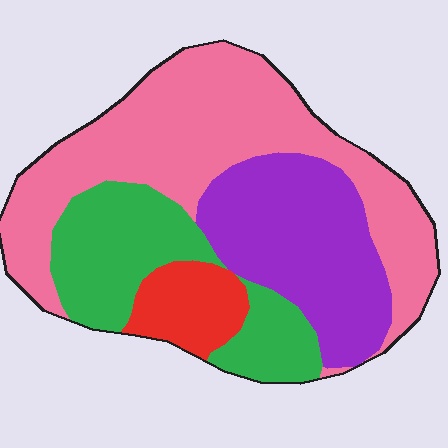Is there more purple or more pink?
Pink.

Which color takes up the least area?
Red, at roughly 10%.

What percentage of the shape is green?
Green covers 23% of the shape.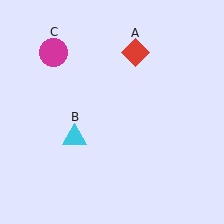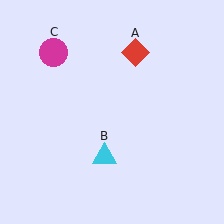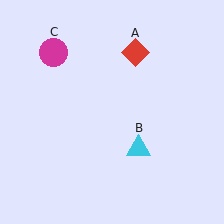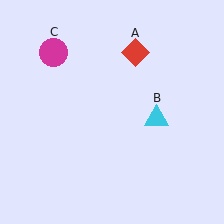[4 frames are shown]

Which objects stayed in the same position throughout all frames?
Red diamond (object A) and magenta circle (object C) remained stationary.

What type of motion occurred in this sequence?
The cyan triangle (object B) rotated counterclockwise around the center of the scene.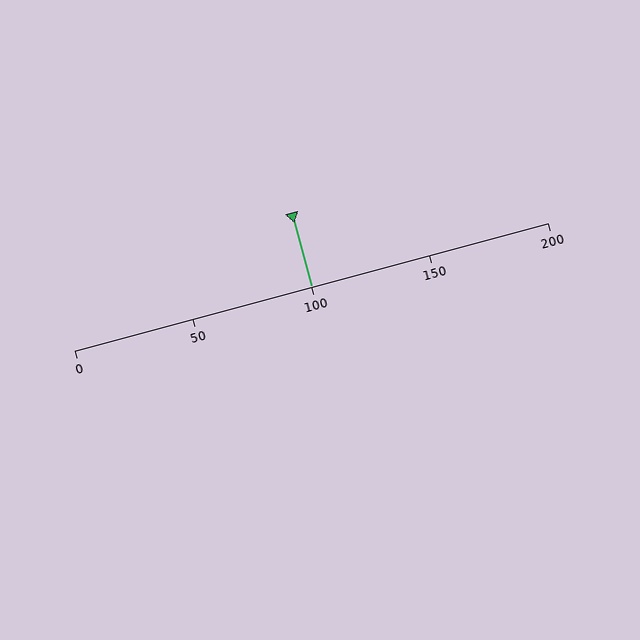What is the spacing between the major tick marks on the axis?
The major ticks are spaced 50 apart.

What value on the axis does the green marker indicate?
The marker indicates approximately 100.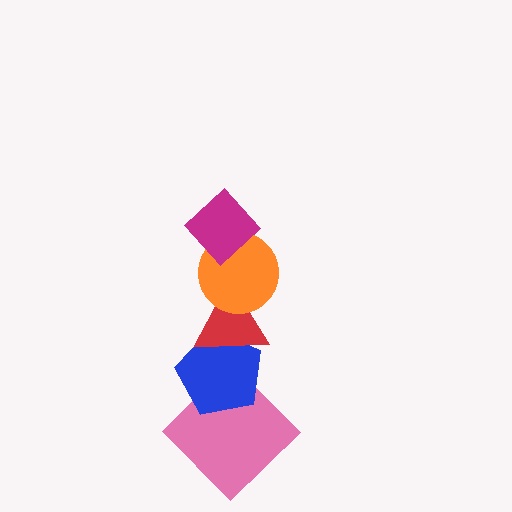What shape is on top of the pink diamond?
The blue pentagon is on top of the pink diamond.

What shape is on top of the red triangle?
The orange circle is on top of the red triangle.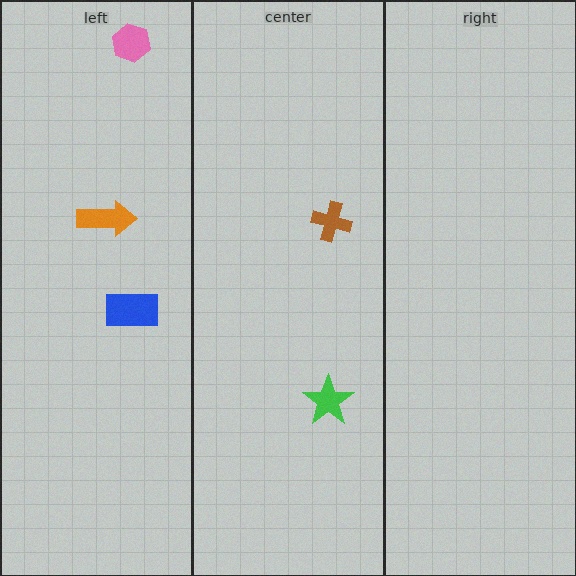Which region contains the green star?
The center region.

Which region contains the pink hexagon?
The left region.